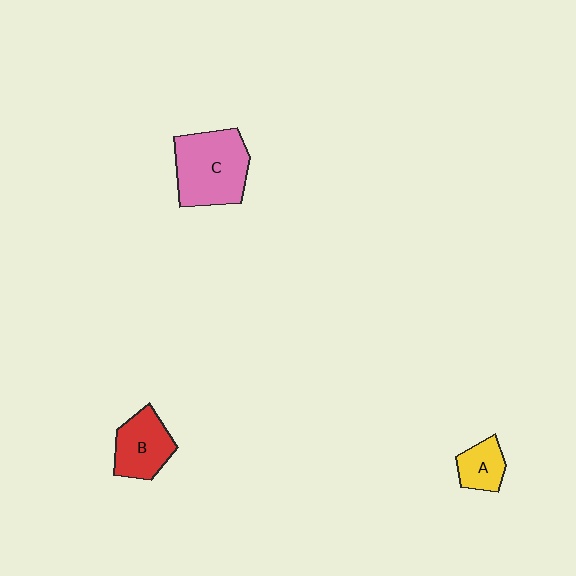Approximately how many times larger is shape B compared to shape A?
Approximately 1.6 times.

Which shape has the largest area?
Shape C (pink).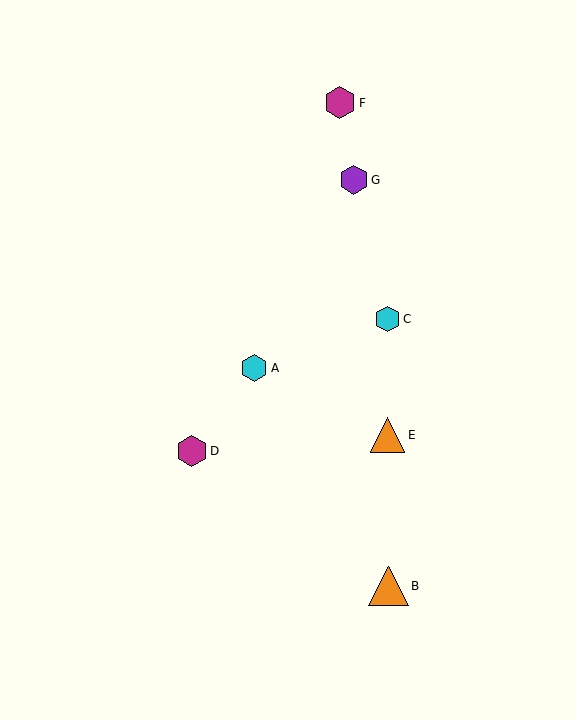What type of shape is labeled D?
Shape D is a magenta hexagon.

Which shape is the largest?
The orange triangle (labeled B) is the largest.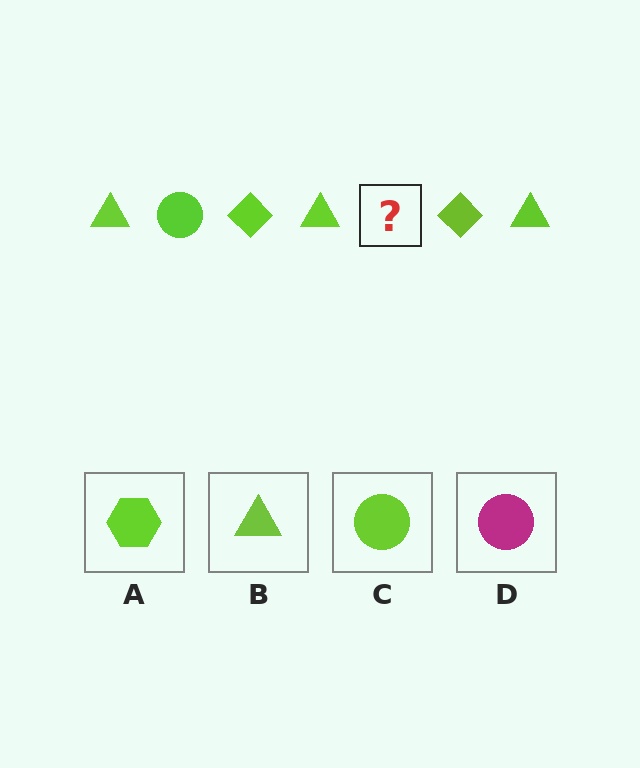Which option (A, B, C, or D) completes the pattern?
C.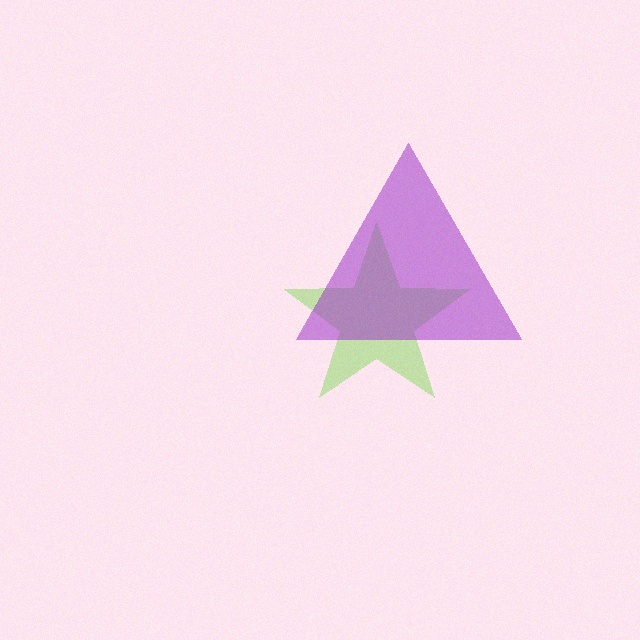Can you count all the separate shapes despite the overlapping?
Yes, there are 2 separate shapes.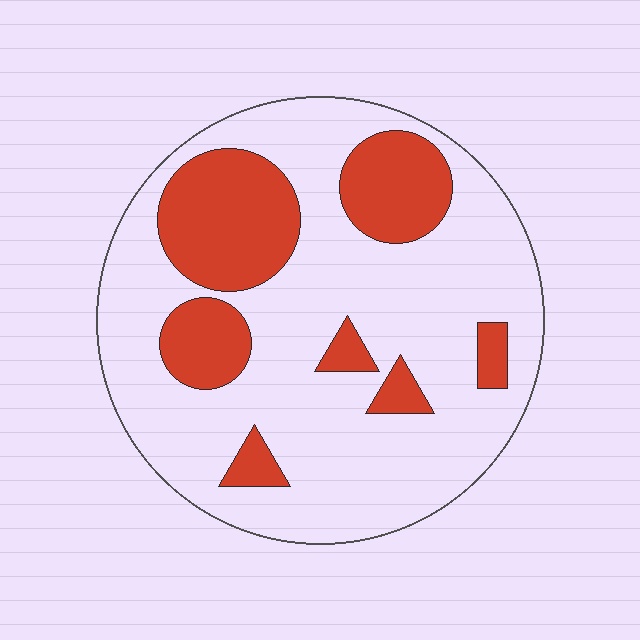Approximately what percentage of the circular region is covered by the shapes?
Approximately 25%.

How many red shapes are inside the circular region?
7.